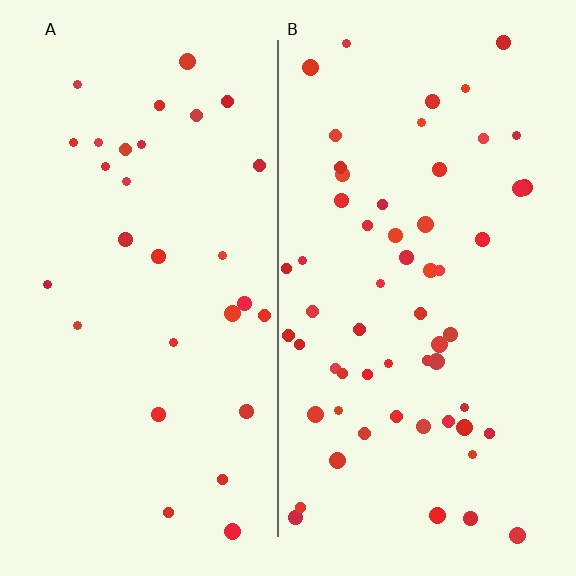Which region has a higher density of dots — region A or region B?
B (the right).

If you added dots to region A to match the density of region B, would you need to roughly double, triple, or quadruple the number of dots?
Approximately double.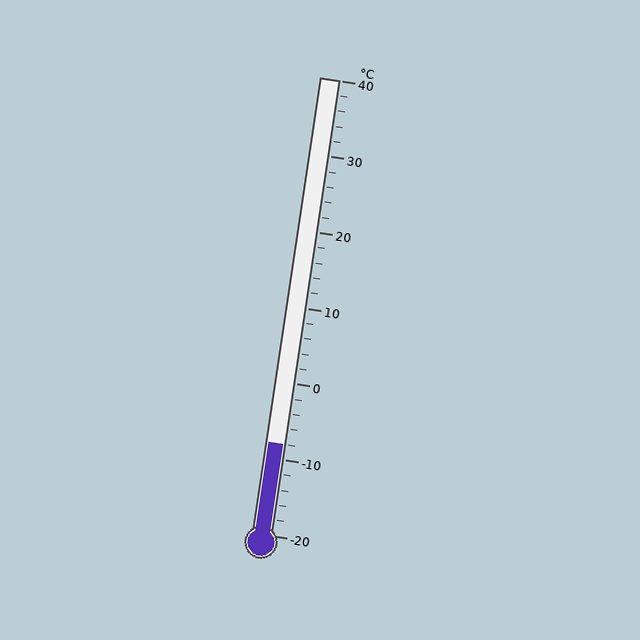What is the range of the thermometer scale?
The thermometer scale ranges from -20°C to 40°C.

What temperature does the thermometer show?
The thermometer shows approximately -8°C.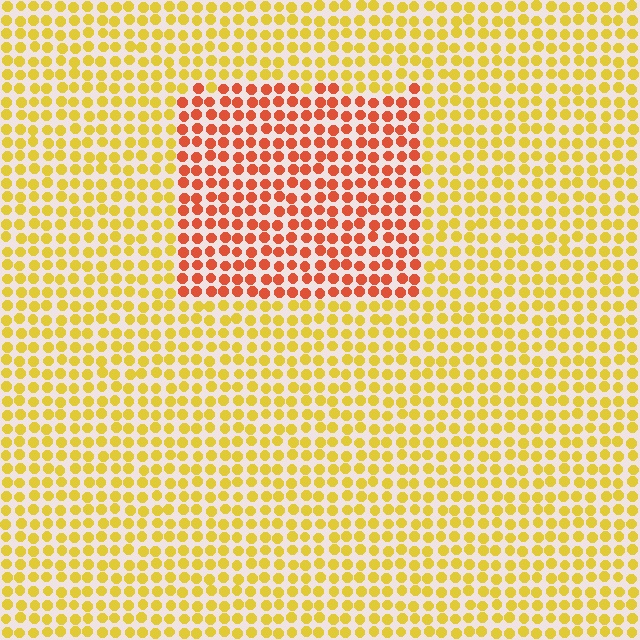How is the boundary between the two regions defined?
The boundary is defined purely by a slight shift in hue (about 43 degrees). Spacing, size, and orientation are identical on both sides.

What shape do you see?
I see a rectangle.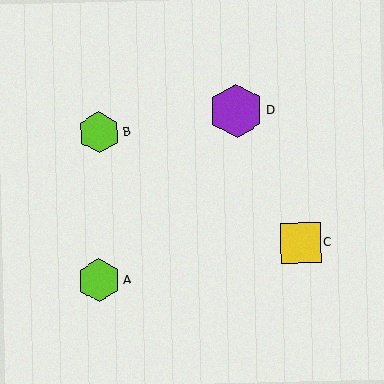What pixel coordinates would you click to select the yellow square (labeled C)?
Click at (301, 243) to select the yellow square C.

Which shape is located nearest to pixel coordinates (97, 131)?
The lime hexagon (labeled B) at (99, 133) is nearest to that location.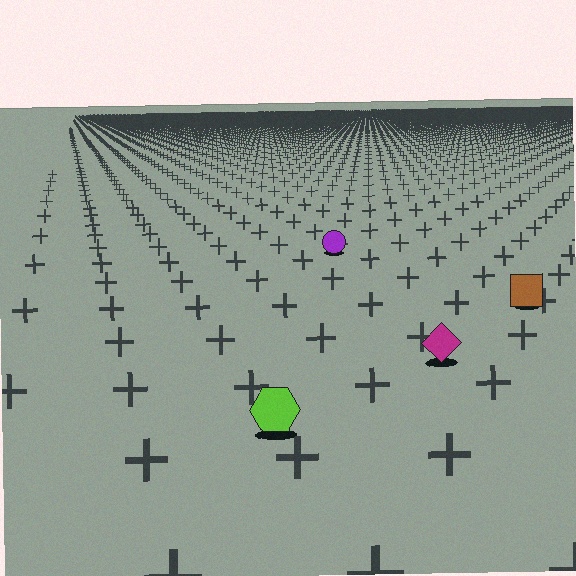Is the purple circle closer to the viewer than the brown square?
No. The brown square is closer — you can tell from the texture gradient: the ground texture is coarser near it.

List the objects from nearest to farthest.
From nearest to farthest: the lime hexagon, the magenta diamond, the brown square, the purple circle.